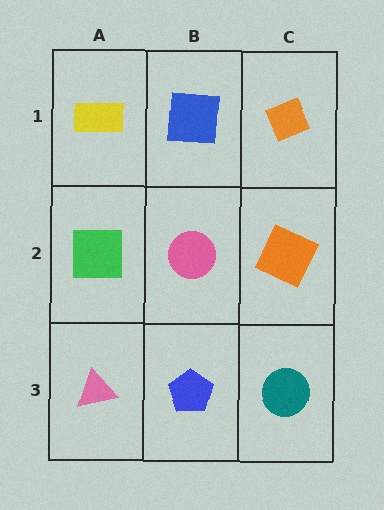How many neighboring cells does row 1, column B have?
3.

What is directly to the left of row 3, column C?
A blue pentagon.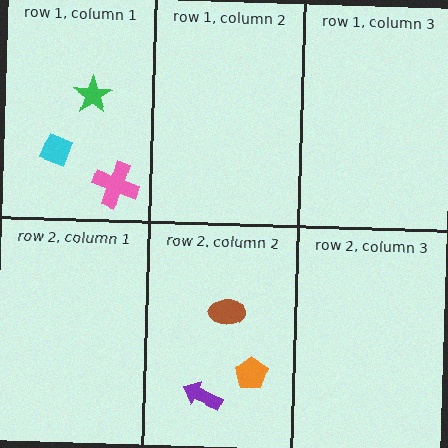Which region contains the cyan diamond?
The row 1, column 1 region.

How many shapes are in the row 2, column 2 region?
3.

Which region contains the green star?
The row 1, column 1 region.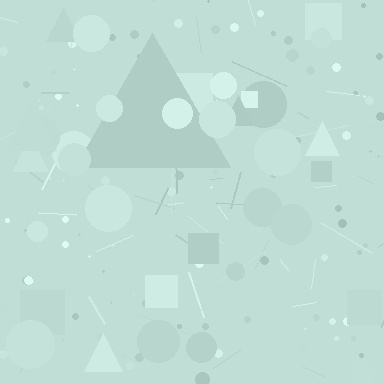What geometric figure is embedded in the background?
A triangle is embedded in the background.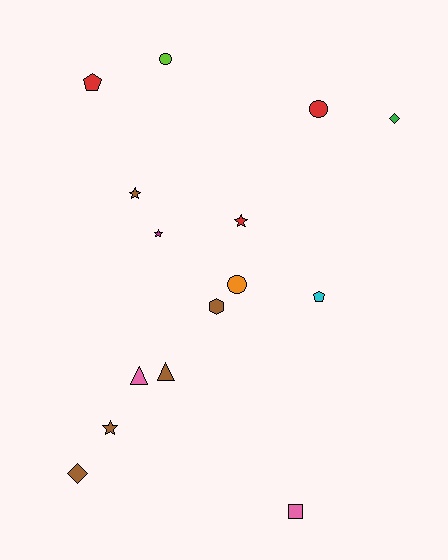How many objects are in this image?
There are 15 objects.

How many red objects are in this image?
There are 3 red objects.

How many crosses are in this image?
There are no crosses.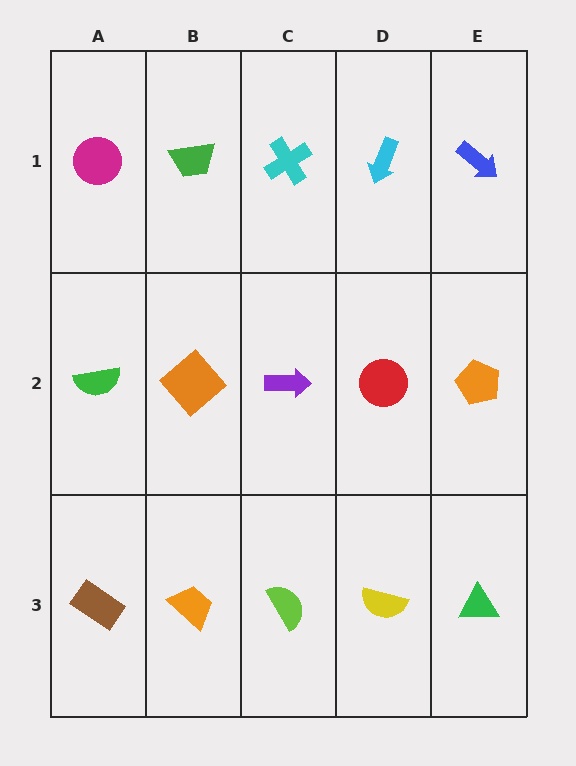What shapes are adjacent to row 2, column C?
A cyan cross (row 1, column C), a lime semicircle (row 3, column C), an orange diamond (row 2, column B), a red circle (row 2, column D).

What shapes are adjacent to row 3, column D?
A red circle (row 2, column D), a lime semicircle (row 3, column C), a green triangle (row 3, column E).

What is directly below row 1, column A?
A green semicircle.